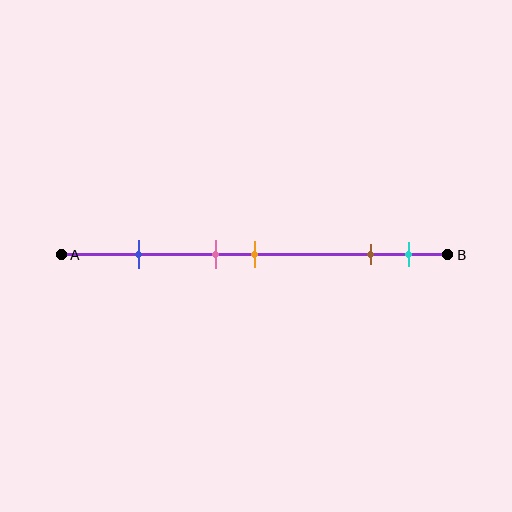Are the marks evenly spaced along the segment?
No, the marks are not evenly spaced.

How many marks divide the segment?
There are 5 marks dividing the segment.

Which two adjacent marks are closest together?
The pink and orange marks are the closest adjacent pair.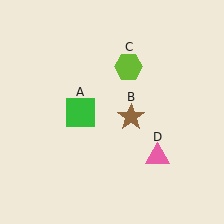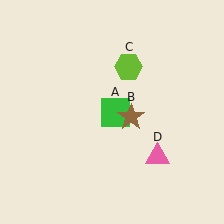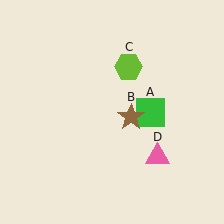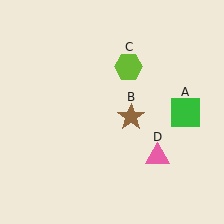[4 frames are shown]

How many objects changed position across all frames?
1 object changed position: green square (object A).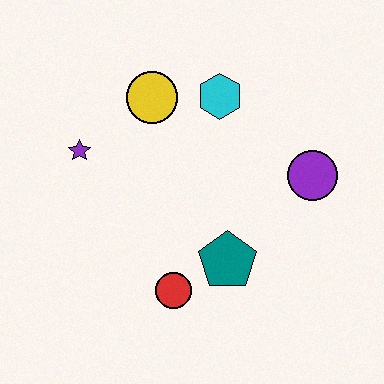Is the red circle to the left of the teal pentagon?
Yes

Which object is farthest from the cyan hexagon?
The red circle is farthest from the cyan hexagon.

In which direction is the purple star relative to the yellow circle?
The purple star is to the left of the yellow circle.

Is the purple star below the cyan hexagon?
Yes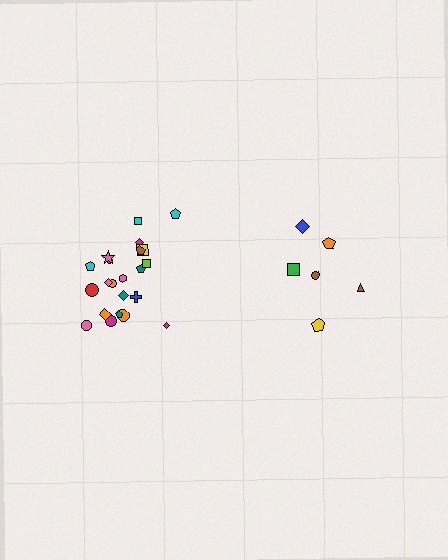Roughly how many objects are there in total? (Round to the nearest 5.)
Roughly 30 objects in total.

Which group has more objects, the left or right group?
The left group.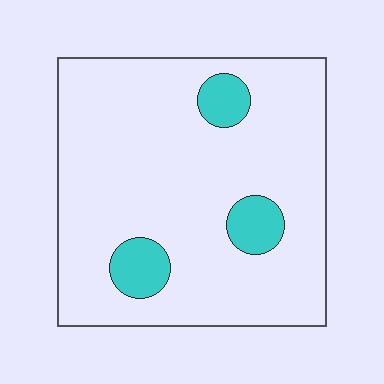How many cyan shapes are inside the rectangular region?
3.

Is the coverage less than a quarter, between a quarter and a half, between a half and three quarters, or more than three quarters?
Less than a quarter.